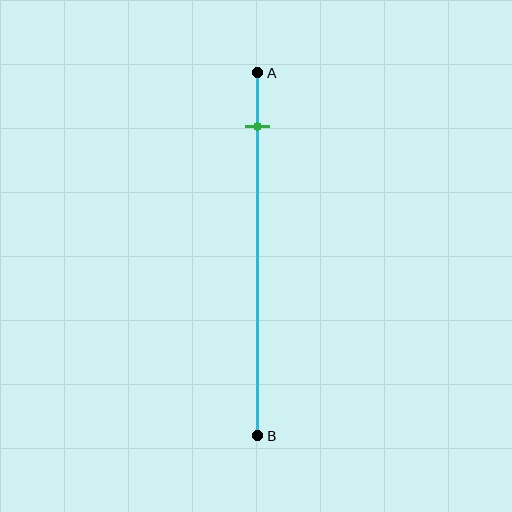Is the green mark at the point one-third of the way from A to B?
No, the mark is at about 15% from A, not at the 33% one-third point.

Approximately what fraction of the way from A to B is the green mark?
The green mark is approximately 15% of the way from A to B.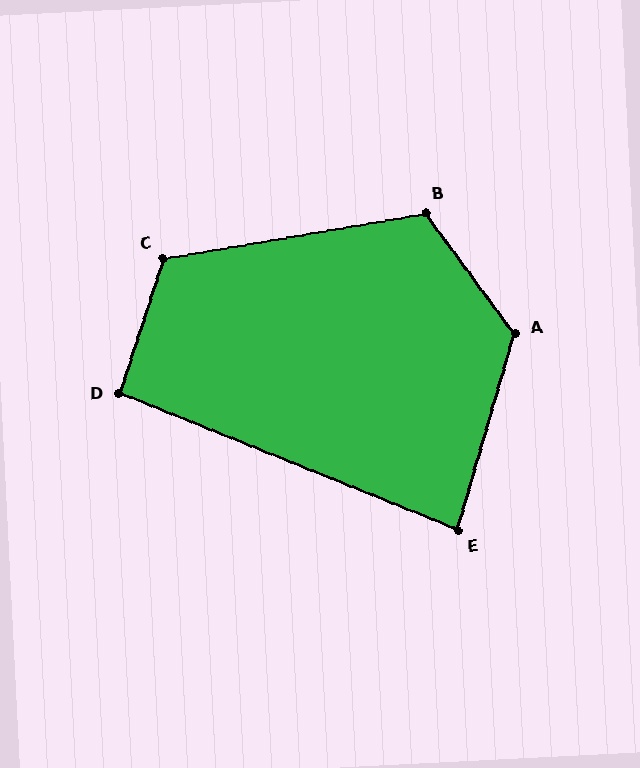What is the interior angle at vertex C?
Approximately 118 degrees (obtuse).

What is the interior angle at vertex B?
Approximately 117 degrees (obtuse).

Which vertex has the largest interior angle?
A, at approximately 128 degrees.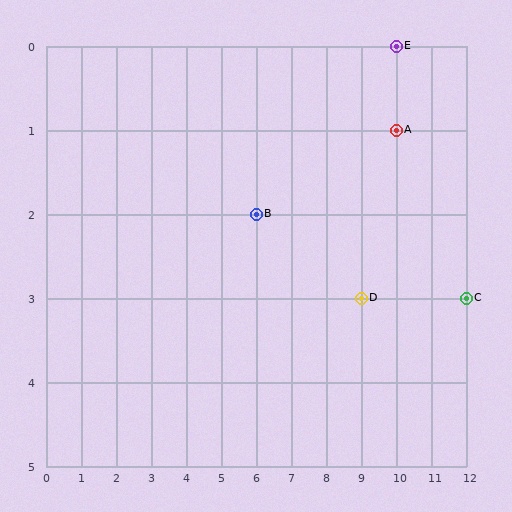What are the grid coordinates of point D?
Point D is at grid coordinates (9, 3).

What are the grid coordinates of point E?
Point E is at grid coordinates (10, 0).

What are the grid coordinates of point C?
Point C is at grid coordinates (12, 3).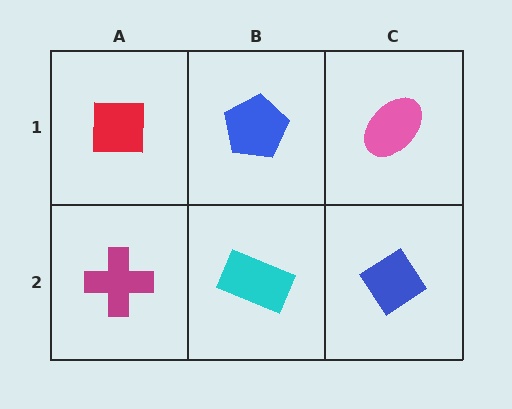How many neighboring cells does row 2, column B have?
3.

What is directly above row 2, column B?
A blue pentagon.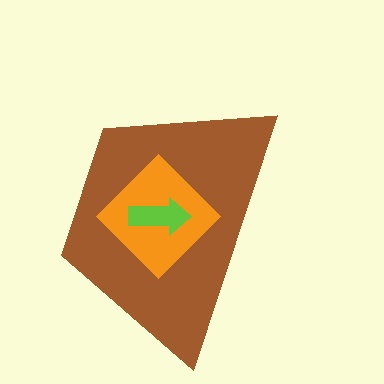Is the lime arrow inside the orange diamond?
Yes.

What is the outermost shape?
The brown trapezoid.